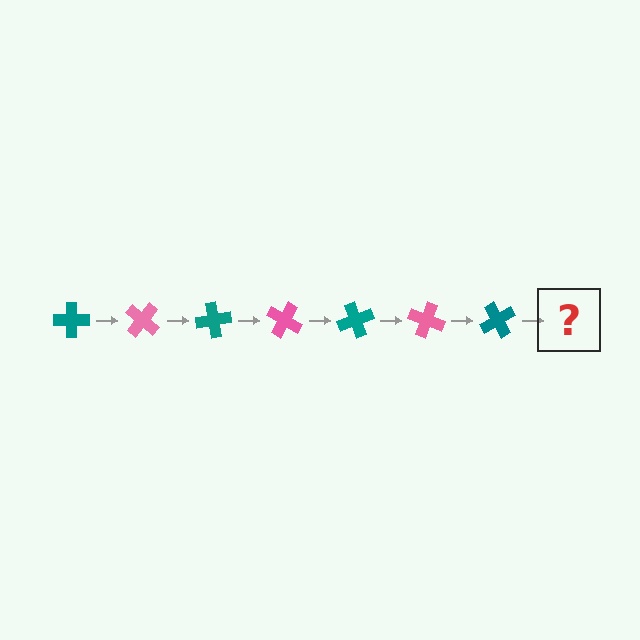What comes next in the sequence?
The next element should be a pink cross, rotated 280 degrees from the start.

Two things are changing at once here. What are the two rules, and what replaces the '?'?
The two rules are that it rotates 40 degrees each step and the color cycles through teal and pink. The '?' should be a pink cross, rotated 280 degrees from the start.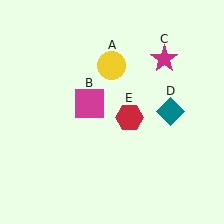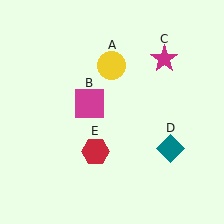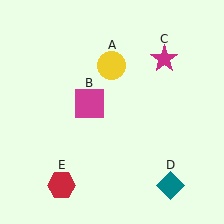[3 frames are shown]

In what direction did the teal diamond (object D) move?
The teal diamond (object D) moved down.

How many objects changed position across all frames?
2 objects changed position: teal diamond (object D), red hexagon (object E).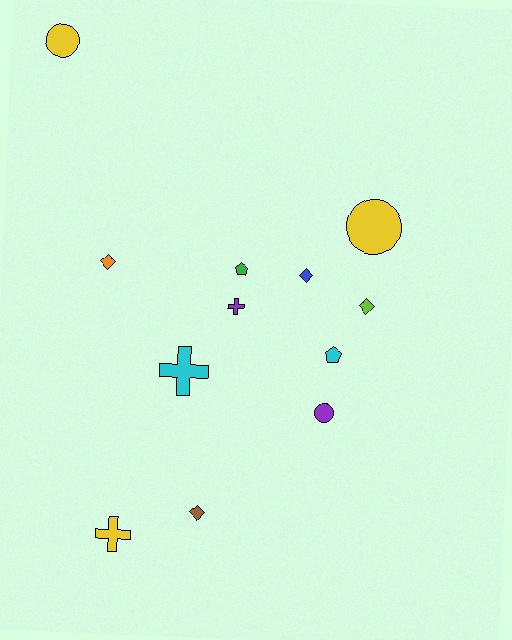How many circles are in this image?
There are 3 circles.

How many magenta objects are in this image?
There are no magenta objects.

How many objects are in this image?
There are 12 objects.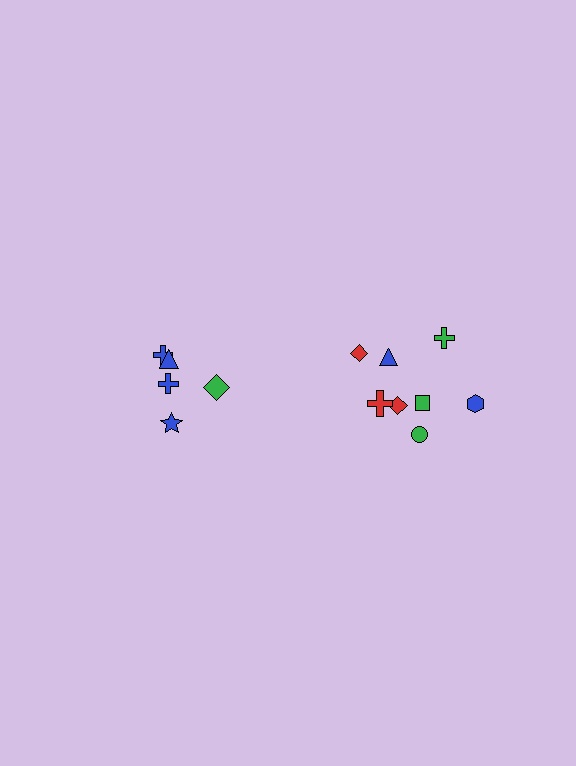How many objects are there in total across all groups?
There are 13 objects.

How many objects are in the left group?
There are 5 objects.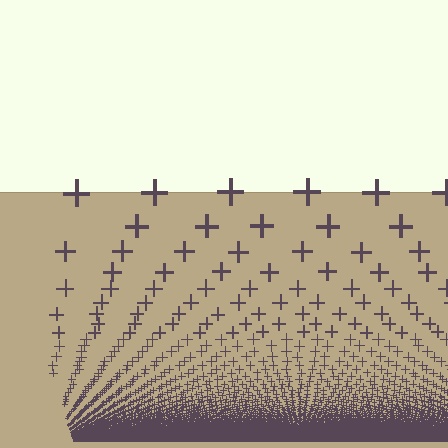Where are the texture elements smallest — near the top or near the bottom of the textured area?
Near the bottom.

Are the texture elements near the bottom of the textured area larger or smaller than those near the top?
Smaller. The gradient is inverted — elements near the bottom are smaller and denser.